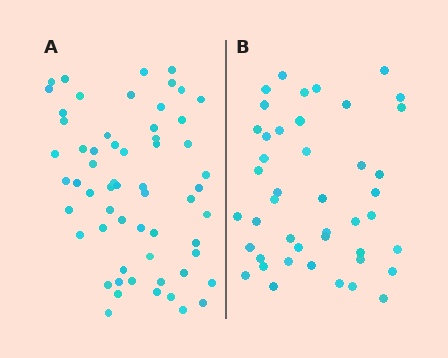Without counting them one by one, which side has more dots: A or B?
Region A (the left region) has more dots.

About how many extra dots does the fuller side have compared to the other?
Region A has approximately 15 more dots than region B.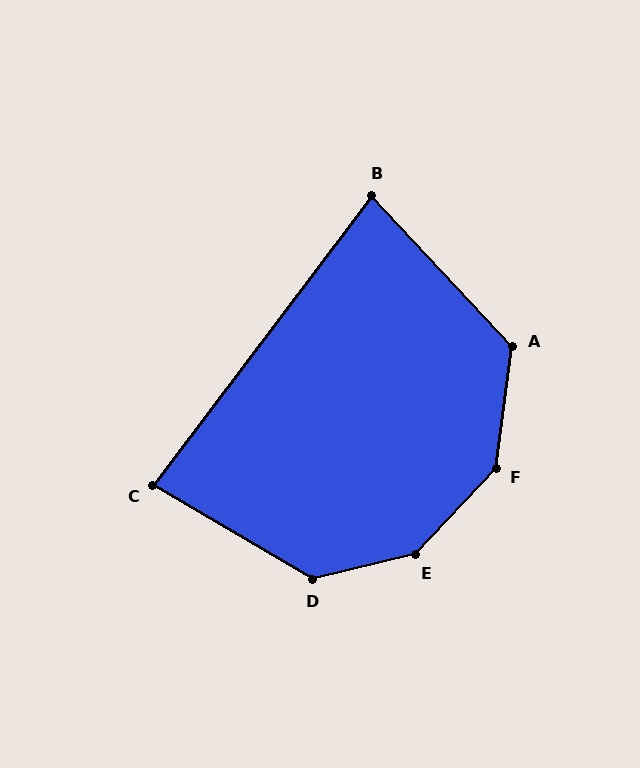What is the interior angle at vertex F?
Approximately 144 degrees (obtuse).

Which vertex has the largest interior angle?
E, at approximately 147 degrees.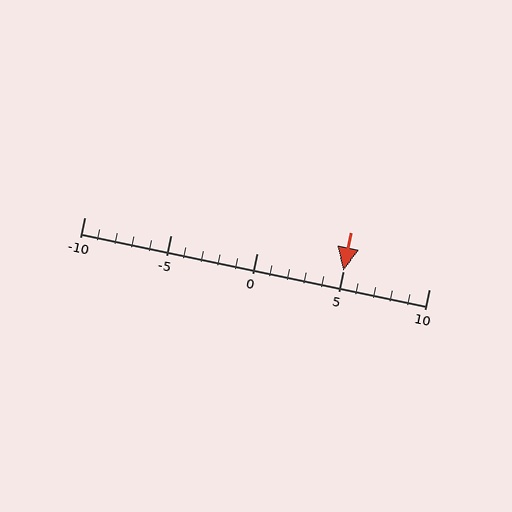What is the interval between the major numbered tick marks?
The major tick marks are spaced 5 units apart.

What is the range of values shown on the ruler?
The ruler shows values from -10 to 10.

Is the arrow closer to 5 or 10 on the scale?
The arrow is closer to 5.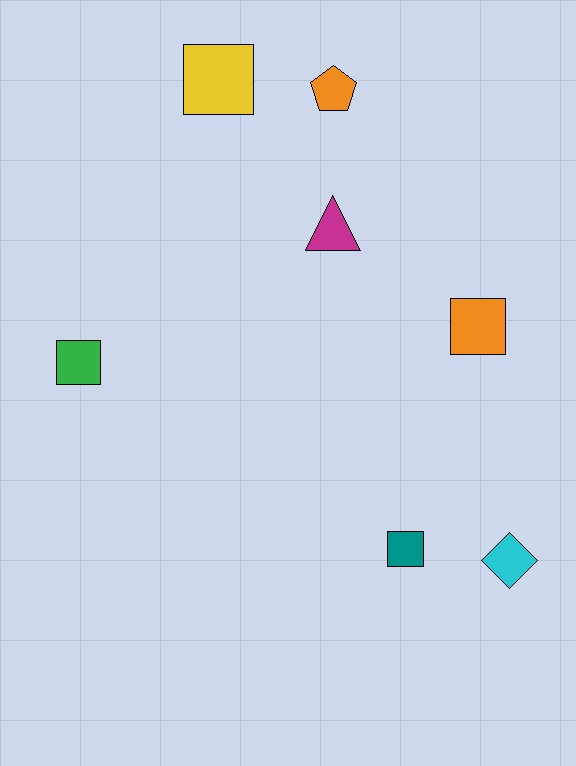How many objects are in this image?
There are 7 objects.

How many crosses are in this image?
There are no crosses.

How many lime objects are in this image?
There are no lime objects.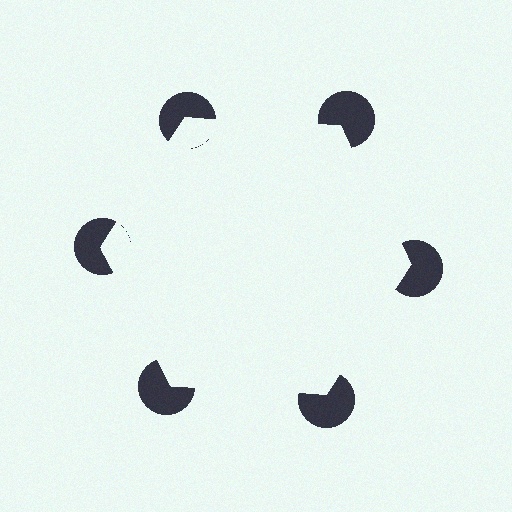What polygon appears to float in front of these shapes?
An illusory hexagon — its edges are inferred from the aligned wedge cuts in the pac-man discs, not physically drawn.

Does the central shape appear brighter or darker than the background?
It typically appears slightly brighter than the background, even though no actual brightness change is drawn.